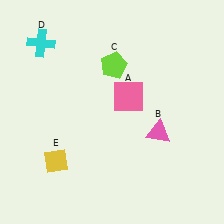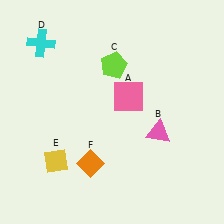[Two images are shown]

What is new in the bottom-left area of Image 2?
An orange diamond (F) was added in the bottom-left area of Image 2.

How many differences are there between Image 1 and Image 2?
There is 1 difference between the two images.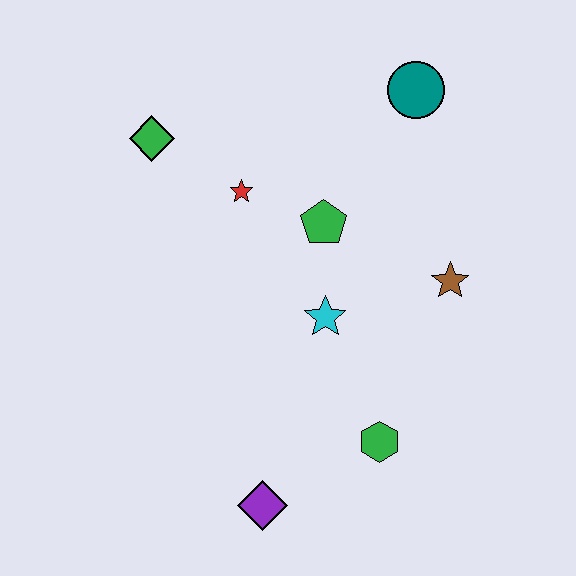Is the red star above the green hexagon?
Yes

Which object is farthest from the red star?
The purple diamond is farthest from the red star.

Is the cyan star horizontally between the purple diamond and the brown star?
Yes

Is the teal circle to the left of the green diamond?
No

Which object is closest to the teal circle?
The green pentagon is closest to the teal circle.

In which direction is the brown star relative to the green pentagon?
The brown star is to the right of the green pentagon.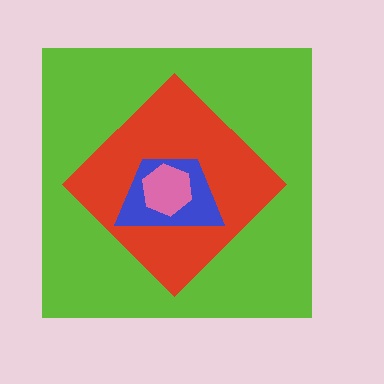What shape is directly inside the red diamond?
The blue trapezoid.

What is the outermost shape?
The lime square.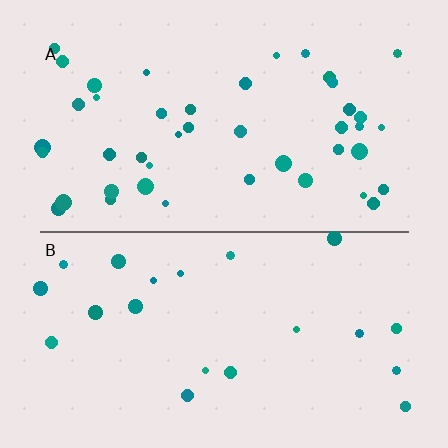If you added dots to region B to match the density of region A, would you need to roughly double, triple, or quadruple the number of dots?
Approximately double.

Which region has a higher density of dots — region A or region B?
A (the top).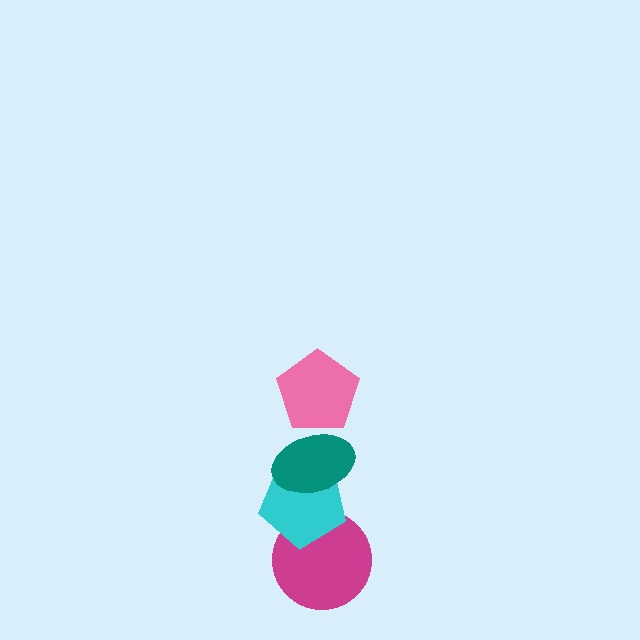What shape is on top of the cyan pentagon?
The teal ellipse is on top of the cyan pentagon.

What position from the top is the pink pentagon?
The pink pentagon is 1st from the top.